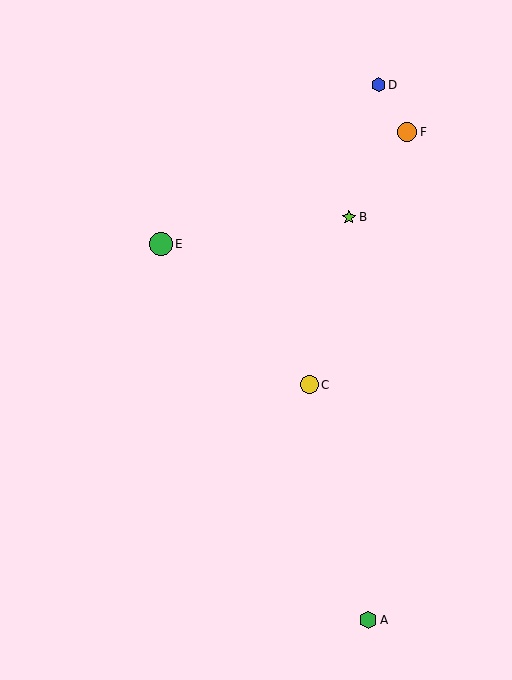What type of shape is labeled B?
Shape B is a lime star.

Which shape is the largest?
The green circle (labeled E) is the largest.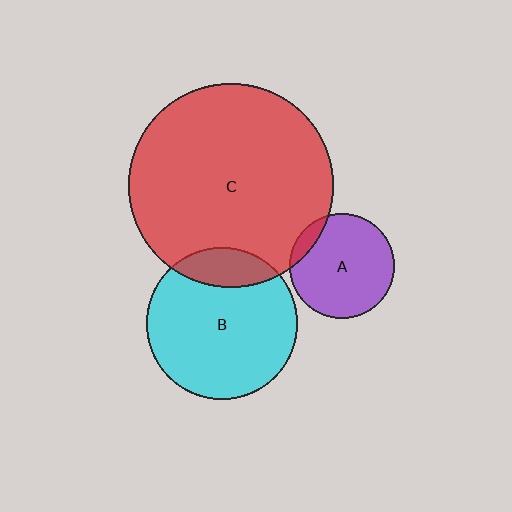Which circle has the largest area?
Circle C (red).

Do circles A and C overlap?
Yes.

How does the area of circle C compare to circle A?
Approximately 3.8 times.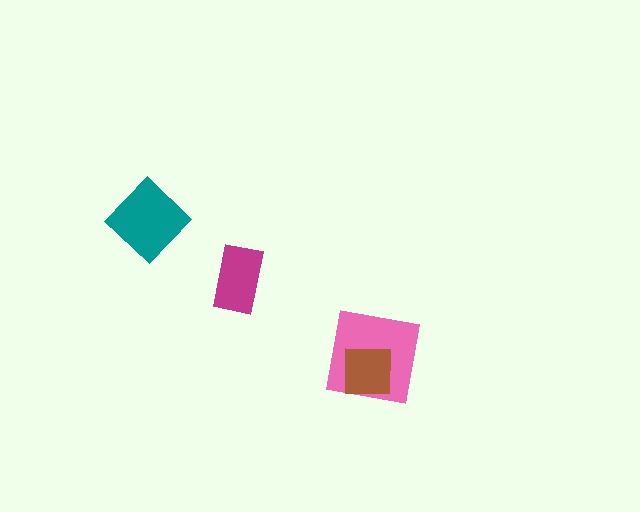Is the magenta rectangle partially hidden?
No, no other shape covers it.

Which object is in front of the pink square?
The brown square is in front of the pink square.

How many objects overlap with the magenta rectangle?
0 objects overlap with the magenta rectangle.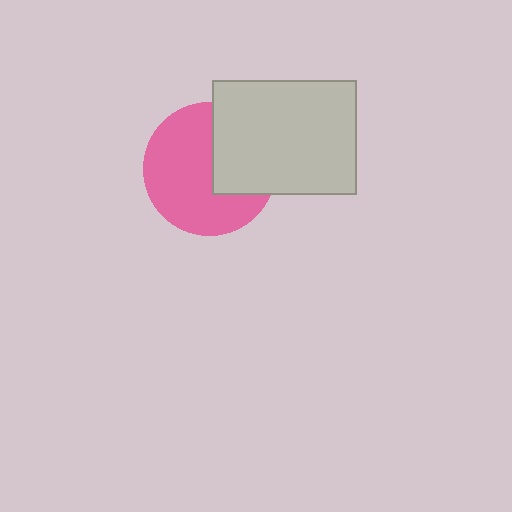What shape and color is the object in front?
The object in front is a light gray rectangle.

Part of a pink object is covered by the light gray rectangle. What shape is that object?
It is a circle.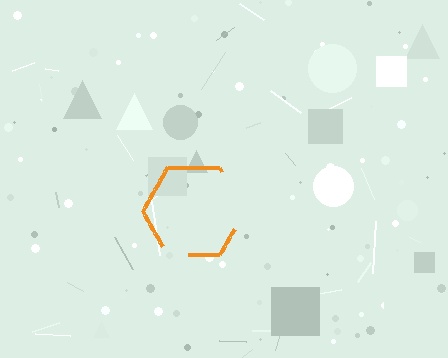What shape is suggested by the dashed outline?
The dashed outline suggests a hexagon.